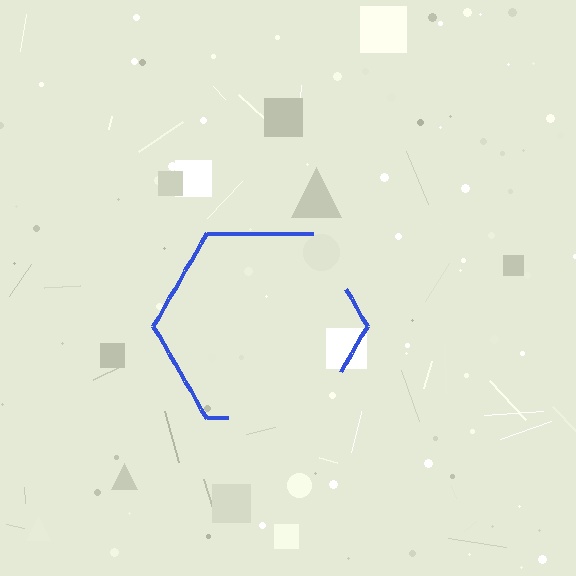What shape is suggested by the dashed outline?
The dashed outline suggests a hexagon.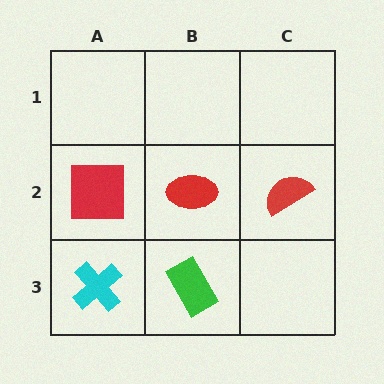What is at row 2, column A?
A red square.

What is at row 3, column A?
A cyan cross.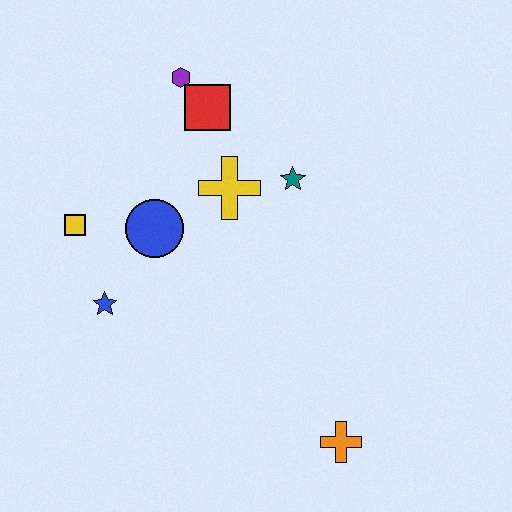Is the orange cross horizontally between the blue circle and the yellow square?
No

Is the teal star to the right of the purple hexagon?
Yes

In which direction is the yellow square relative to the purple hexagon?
The yellow square is below the purple hexagon.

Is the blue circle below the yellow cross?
Yes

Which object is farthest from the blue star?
The orange cross is farthest from the blue star.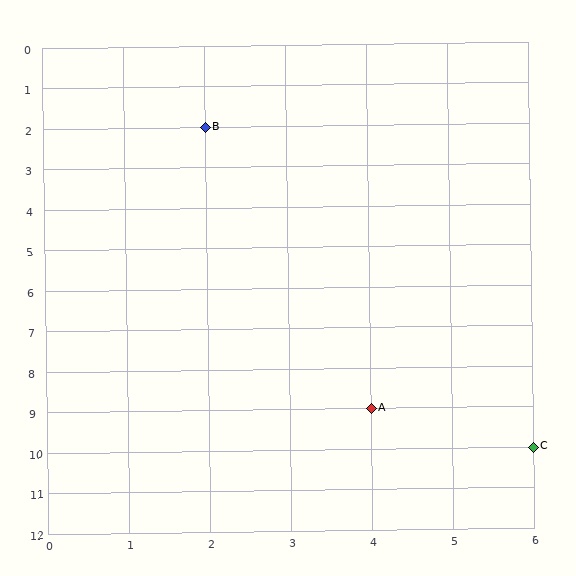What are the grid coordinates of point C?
Point C is at grid coordinates (6, 10).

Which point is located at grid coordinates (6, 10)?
Point C is at (6, 10).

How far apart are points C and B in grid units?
Points C and B are 4 columns and 8 rows apart (about 8.9 grid units diagonally).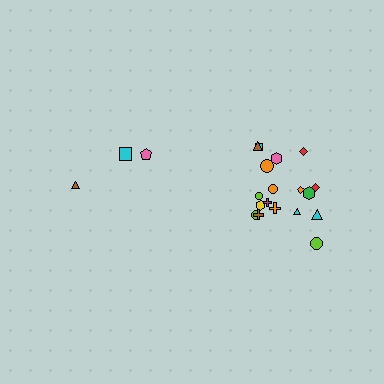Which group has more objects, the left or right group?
The right group.